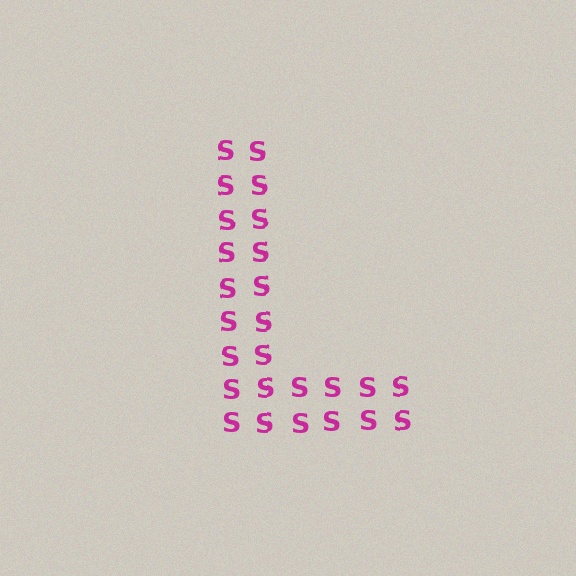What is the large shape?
The large shape is the letter L.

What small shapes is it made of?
It is made of small letter S's.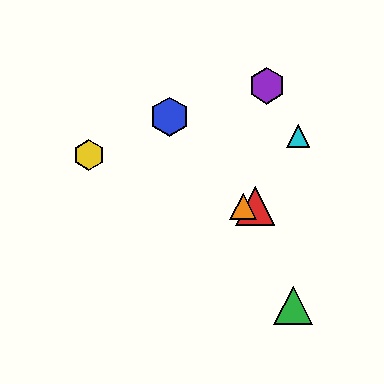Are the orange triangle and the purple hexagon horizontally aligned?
No, the orange triangle is at y≈206 and the purple hexagon is at y≈86.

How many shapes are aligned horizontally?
2 shapes (the red triangle, the orange triangle) are aligned horizontally.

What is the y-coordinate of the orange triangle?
The orange triangle is at y≈206.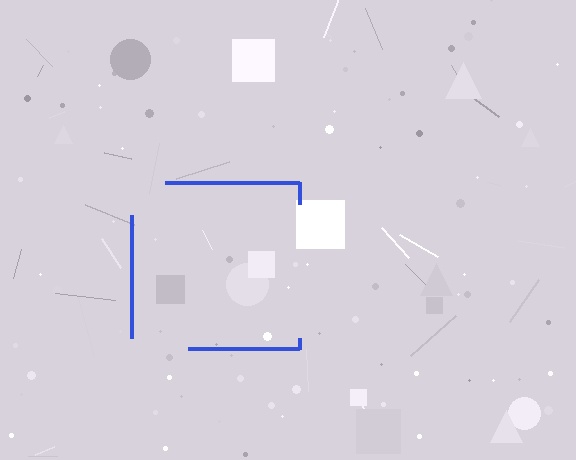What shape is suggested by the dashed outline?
The dashed outline suggests a square.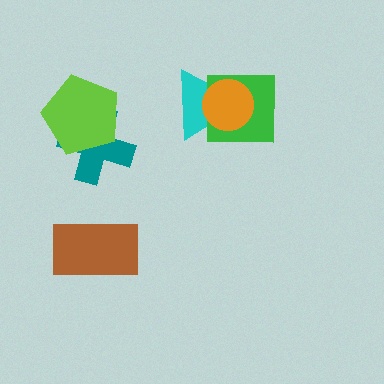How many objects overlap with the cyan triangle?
2 objects overlap with the cyan triangle.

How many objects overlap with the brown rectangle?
0 objects overlap with the brown rectangle.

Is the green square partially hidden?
Yes, it is partially covered by another shape.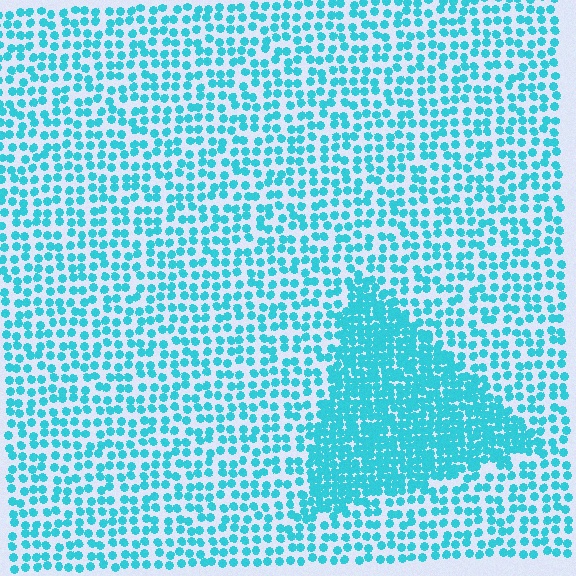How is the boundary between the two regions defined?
The boundary is defined by a change in element density (approximately 2.2x ratio). All elements are the same color, size, and shape.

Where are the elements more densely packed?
The elements are more densely packed inside the triangle boundary.